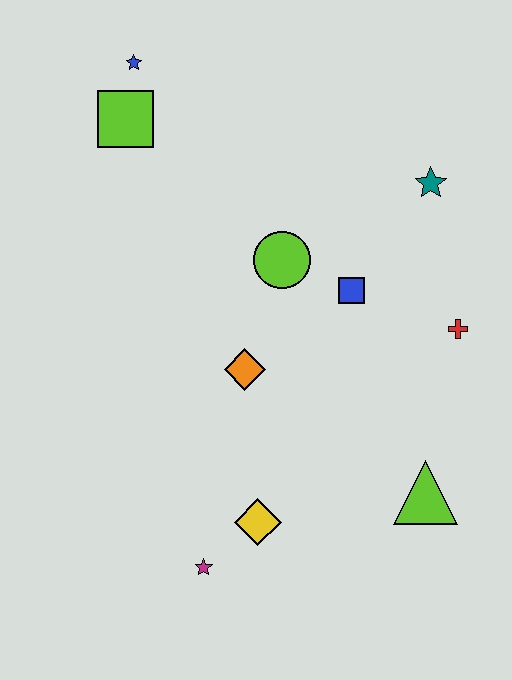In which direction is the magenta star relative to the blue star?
The magenta star is below the blue star.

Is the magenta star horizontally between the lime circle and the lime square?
Yes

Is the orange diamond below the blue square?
Yes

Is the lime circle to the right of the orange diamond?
Yes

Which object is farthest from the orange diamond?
The blue star is farthest from the orange diamond.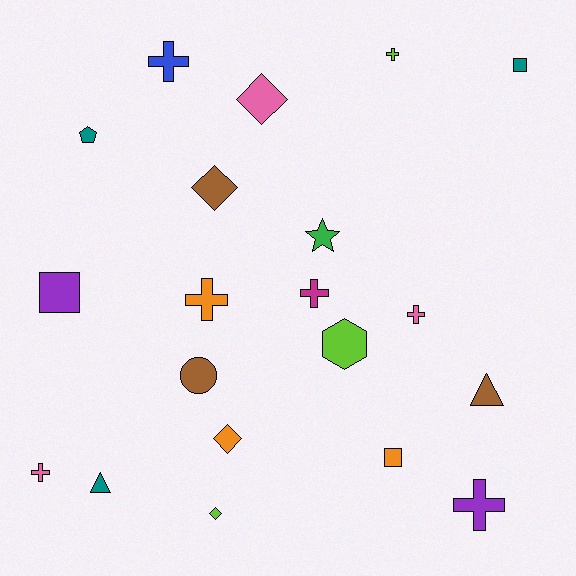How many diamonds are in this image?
There are 4 diamonds.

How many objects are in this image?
There are 20 objects.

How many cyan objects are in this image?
There are no cyan objects.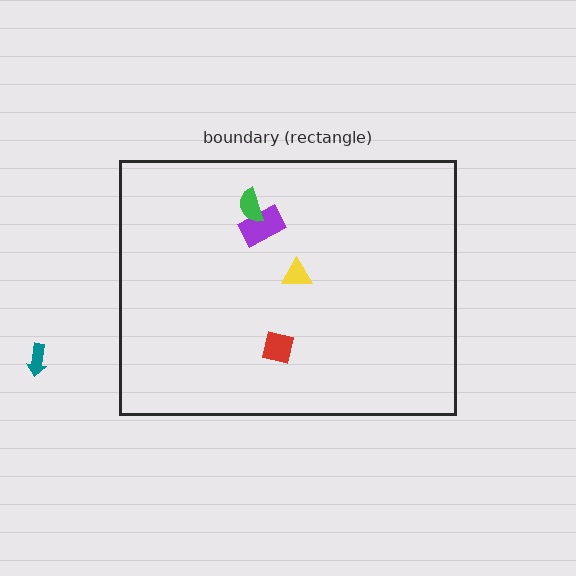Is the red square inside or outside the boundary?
Inside.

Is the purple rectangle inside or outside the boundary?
Inside.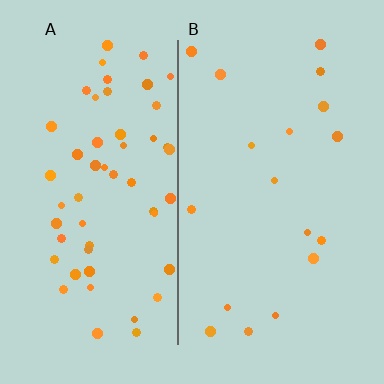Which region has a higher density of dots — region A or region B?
A (the left).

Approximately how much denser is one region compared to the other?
Approximately 3.1× — region A over region B.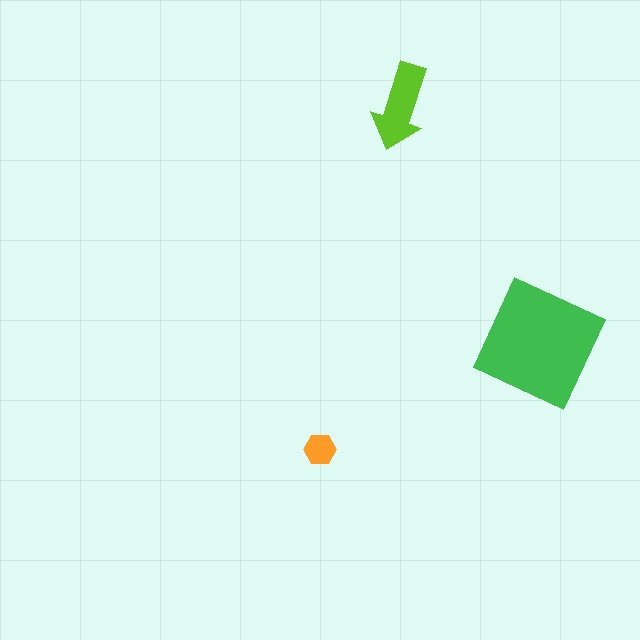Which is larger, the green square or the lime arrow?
The green square.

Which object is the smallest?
The orange hexagon.